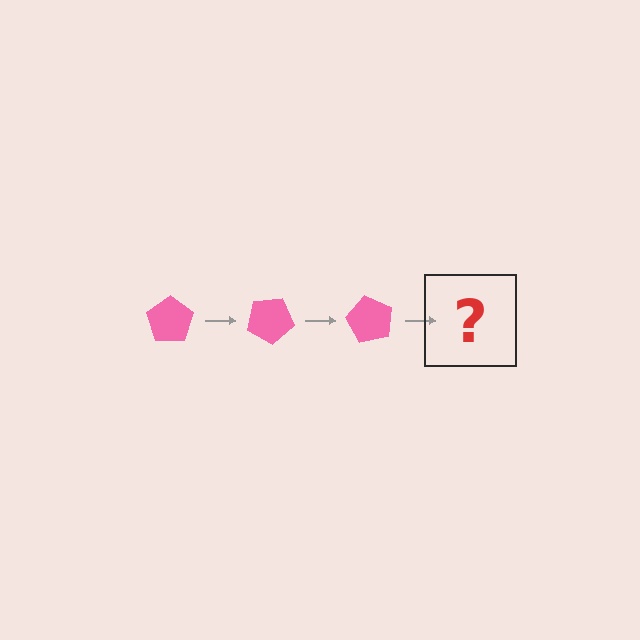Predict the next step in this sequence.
The next step is a pink pentagon rotated 90 degrees.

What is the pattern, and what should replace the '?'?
The pattern is that the pentagon rotates 30 degrees each step. The '?' should be a pink pentagon rotated 90 degrees.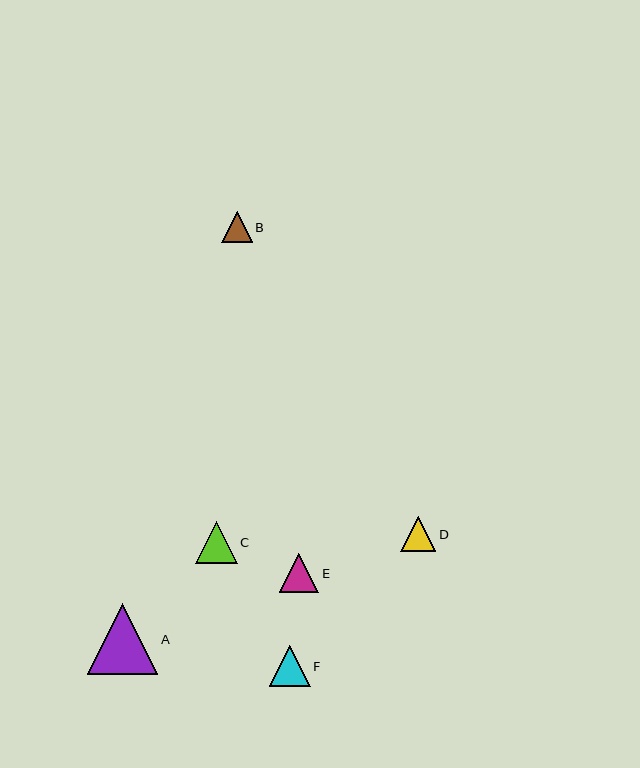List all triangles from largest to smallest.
From largest to smallest: A, C, F, E, D, B.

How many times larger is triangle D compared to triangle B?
Triangle D is approximately 1.2 times the size of triangle B.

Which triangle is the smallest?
Triangle B is the smallest with a size of approximately 31 pixels.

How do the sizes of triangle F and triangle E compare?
Triangle F and triangle E are approximately the same size.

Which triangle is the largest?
Triangle A is the largest with a size of approximately 70 pixels.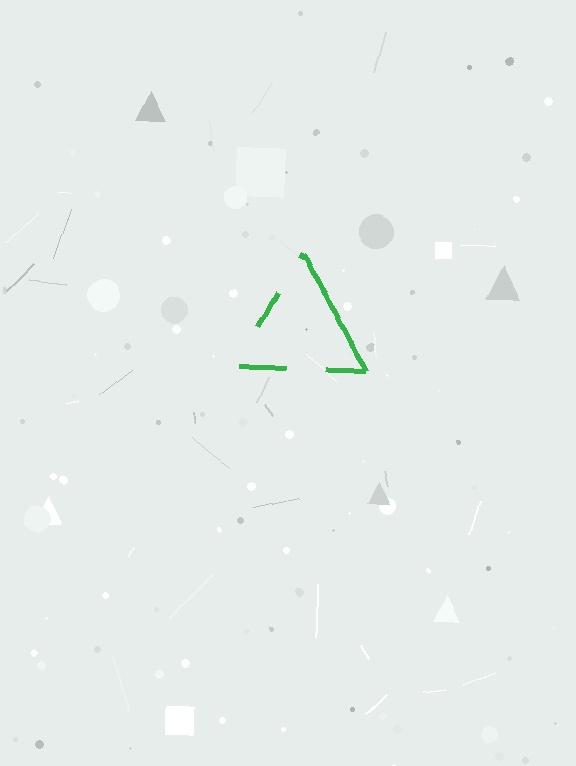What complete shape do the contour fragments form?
The contour fragments form a triangle.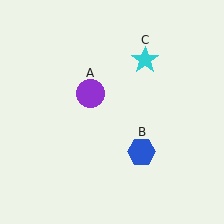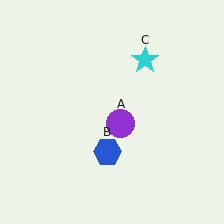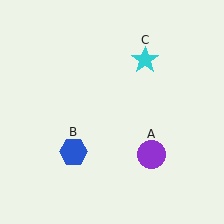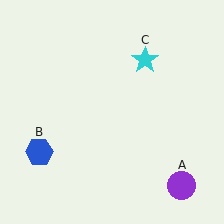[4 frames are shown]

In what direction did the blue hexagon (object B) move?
The blue hexagon (object B) moved left.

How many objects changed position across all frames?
2 objects changed position: purple circle (object A), blue hexagon (object B).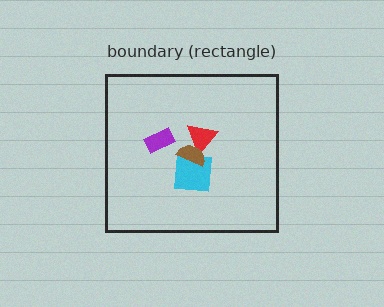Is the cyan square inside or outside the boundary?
Inside.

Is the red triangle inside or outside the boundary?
Inside.